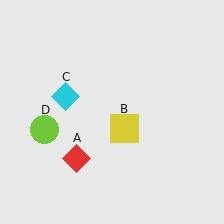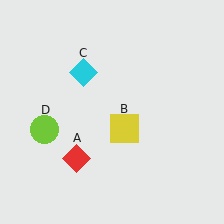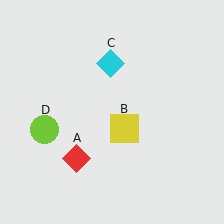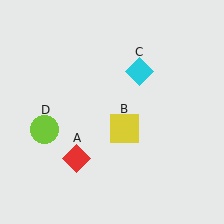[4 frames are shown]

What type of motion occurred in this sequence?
The cyan diamond (object C) rotated clockwise around the center of the scene.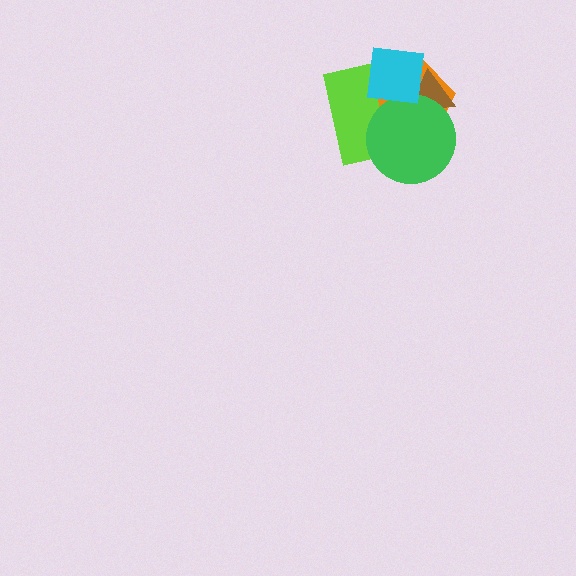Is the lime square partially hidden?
Yes, it is partially covered by another shape.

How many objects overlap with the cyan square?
4 objects overlap with the cyan square.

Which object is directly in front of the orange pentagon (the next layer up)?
The brown triangle is directly in front of the orange pentagon.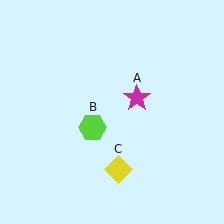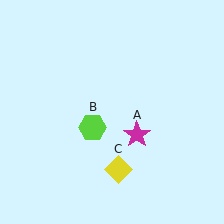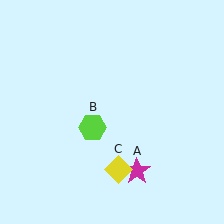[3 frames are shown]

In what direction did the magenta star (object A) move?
The magenta star (object A) moved down.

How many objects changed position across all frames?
1 object changed position: magenta star (object A).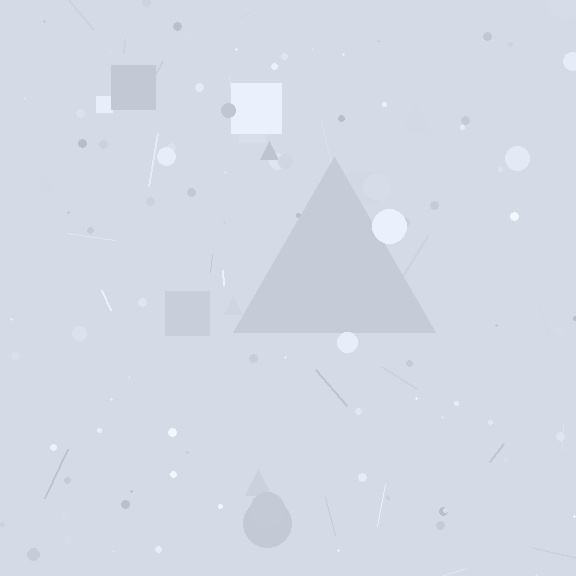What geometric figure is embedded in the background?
A triangle is embedded in the background.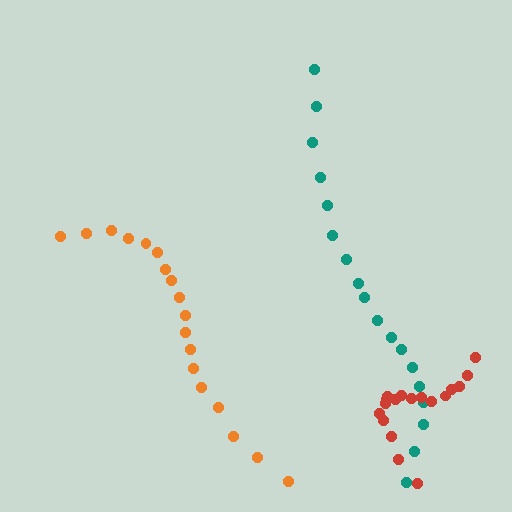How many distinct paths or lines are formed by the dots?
There are 3 distinct paths.